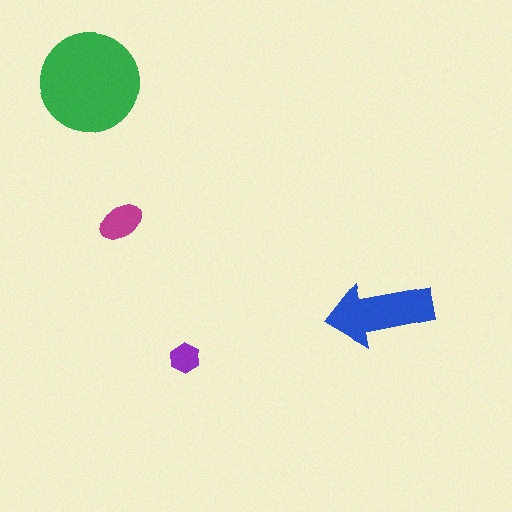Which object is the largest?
The green circle.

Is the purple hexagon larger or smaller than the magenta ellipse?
Smaller.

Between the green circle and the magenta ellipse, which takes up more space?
The green circle.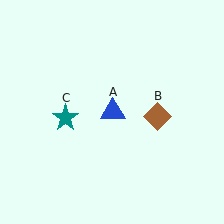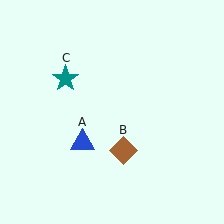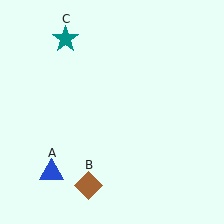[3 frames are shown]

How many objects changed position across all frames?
3 objects changed position: blue triangle (object A), brown diamond (object B), teal star (object C).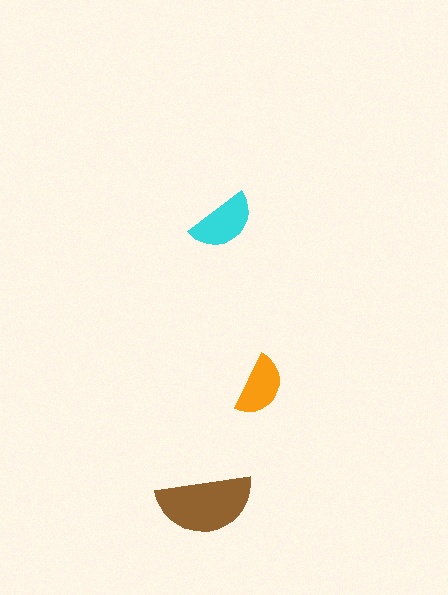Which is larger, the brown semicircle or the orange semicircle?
The brown one.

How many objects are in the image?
There are 3 objects in the image.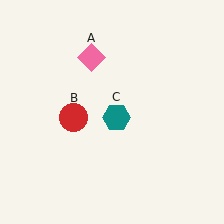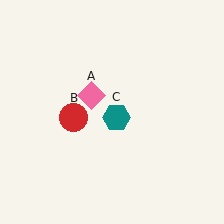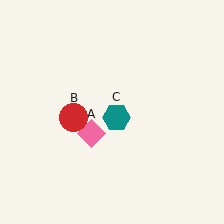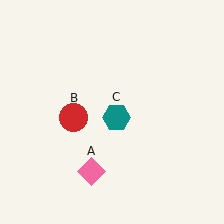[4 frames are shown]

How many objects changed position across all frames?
1 object changed position: pink diamond (object A).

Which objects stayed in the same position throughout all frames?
Red circle (object B) and teal hexagon (object C) remained stationary.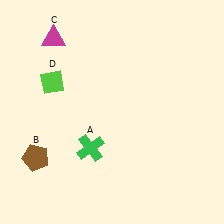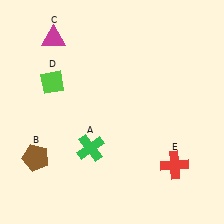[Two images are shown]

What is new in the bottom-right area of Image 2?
A red cross (E) was added in the bottom-right area of Image 2.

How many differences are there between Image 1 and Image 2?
There is 1 difference between the two images.